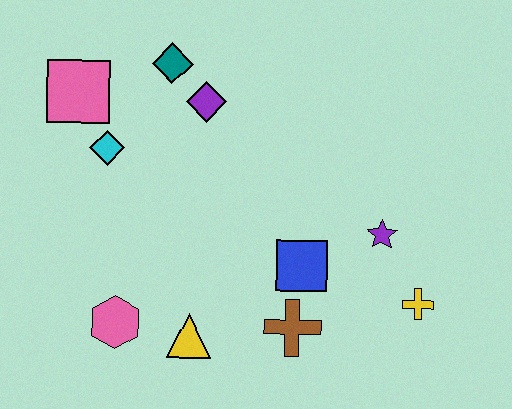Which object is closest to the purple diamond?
The teal diamond is closest to the purple diamond.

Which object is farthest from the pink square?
The yellow cross is farthest from the pink square.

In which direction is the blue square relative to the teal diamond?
The blue square is below the teal diamond.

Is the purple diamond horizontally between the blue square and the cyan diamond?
Yes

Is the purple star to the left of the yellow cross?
Yes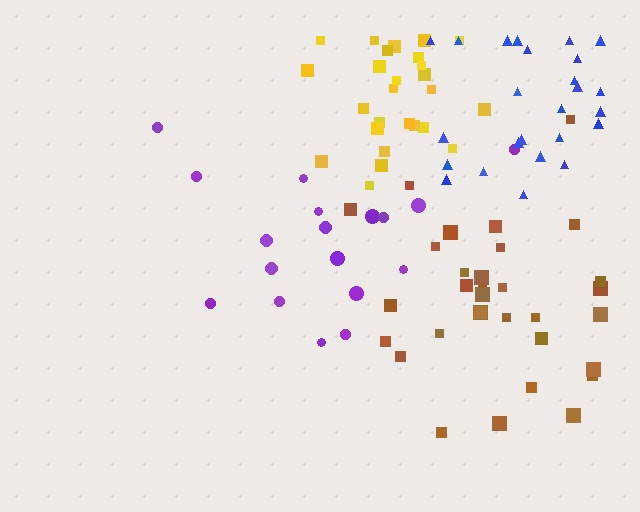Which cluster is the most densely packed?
Yellow.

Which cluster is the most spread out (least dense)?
Purple.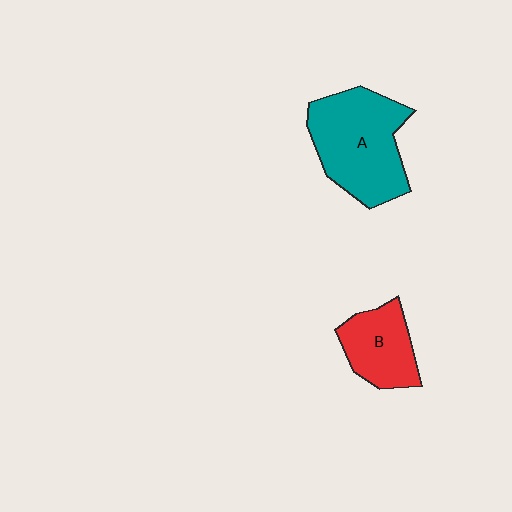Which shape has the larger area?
Shape A (teal).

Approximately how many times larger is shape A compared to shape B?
Approximately 1.8 times.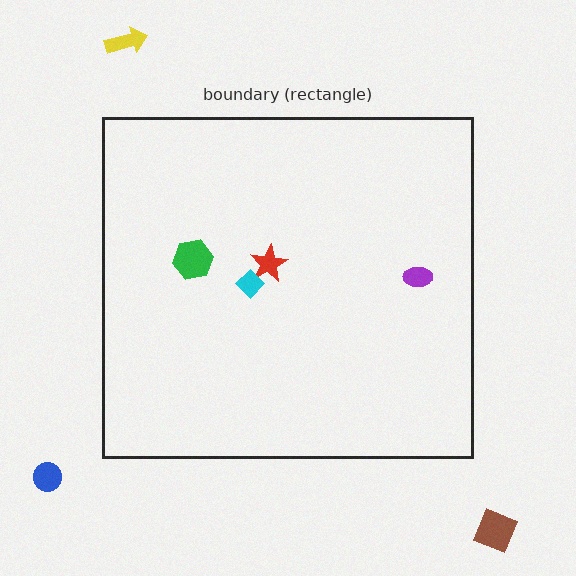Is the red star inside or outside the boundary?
Inside.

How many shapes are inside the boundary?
4 inside, 3 outside.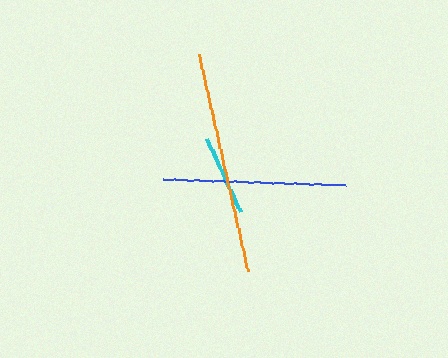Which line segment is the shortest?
The cyan line is the shortest at approximately 81 pixels.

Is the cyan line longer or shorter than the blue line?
The blue line is longer than the cyan line.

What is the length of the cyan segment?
The cyan segment is approximately 81 pixels long.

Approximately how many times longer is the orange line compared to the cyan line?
The orange line is approximately 2.8 times the length of the cyan line.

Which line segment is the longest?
The orange line is the longest at approximately 223 pixels.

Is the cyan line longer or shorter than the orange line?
The orange line is longer than the cyan line.